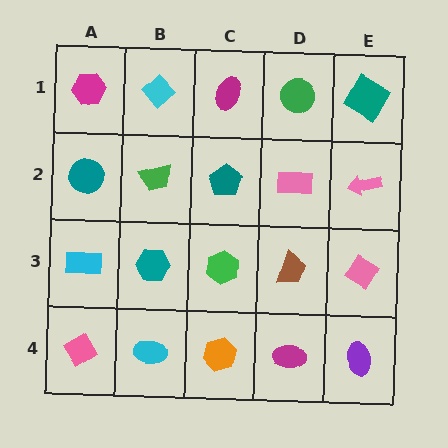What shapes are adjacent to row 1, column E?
A pink arrow (row 2, column E), a green circle (row 1, column D).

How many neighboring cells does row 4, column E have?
2.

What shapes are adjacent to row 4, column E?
A pink diamond (row 3, column E), a magenta ellipse (row 4, column D).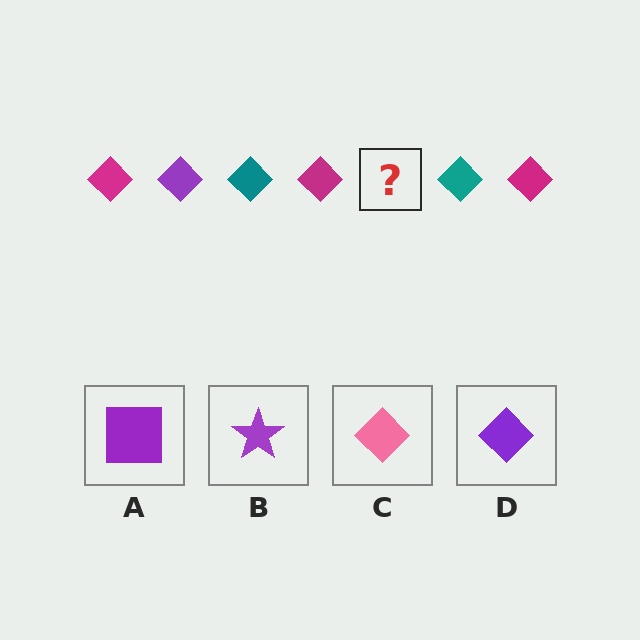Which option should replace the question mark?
Option D.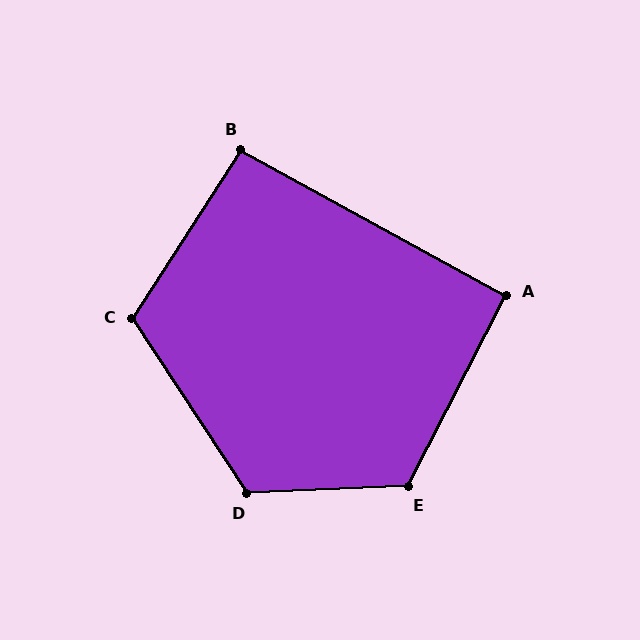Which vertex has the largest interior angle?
D, at approximately 121 degrees.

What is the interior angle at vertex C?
Approximately 114 degrees (obtuse).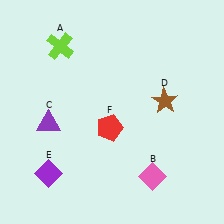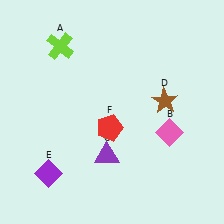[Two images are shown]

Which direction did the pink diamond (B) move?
The pink diamond (B) moved up.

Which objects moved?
The objects that moved are: the pink diamond (B), the purple triangle (C).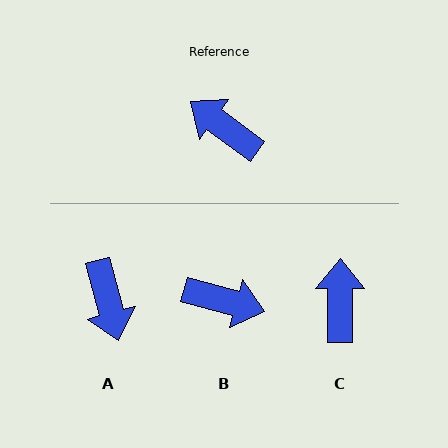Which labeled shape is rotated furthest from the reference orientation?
B, about 159 degrees away.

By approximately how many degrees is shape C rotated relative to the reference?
Approximately 54 degrees clockwise.